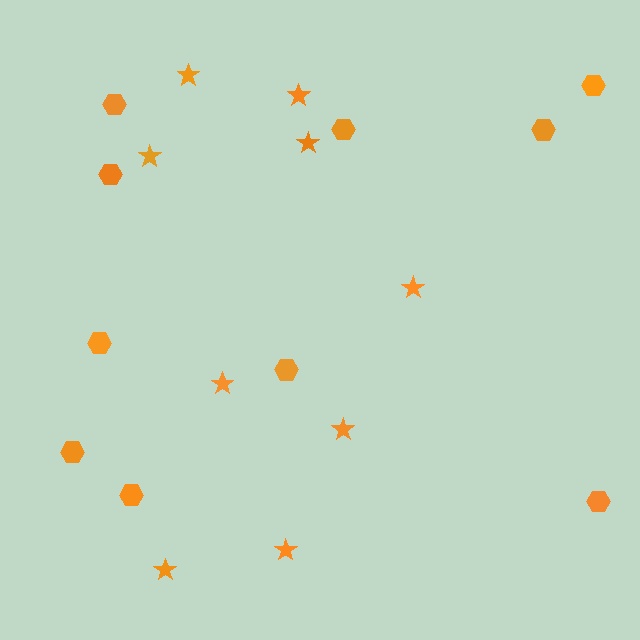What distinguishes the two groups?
There are 2 groups: one group of stars (9) and one group of hexagons (10).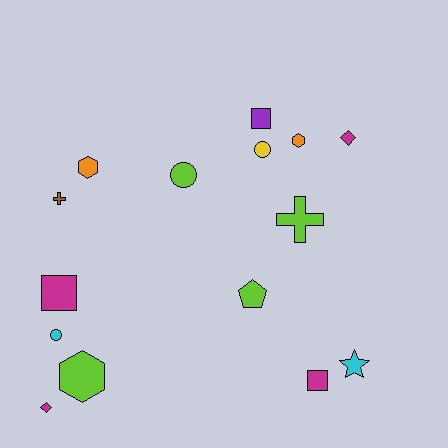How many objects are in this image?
There are 15 objects.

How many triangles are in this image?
There are no triangles.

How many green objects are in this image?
There are no green objects.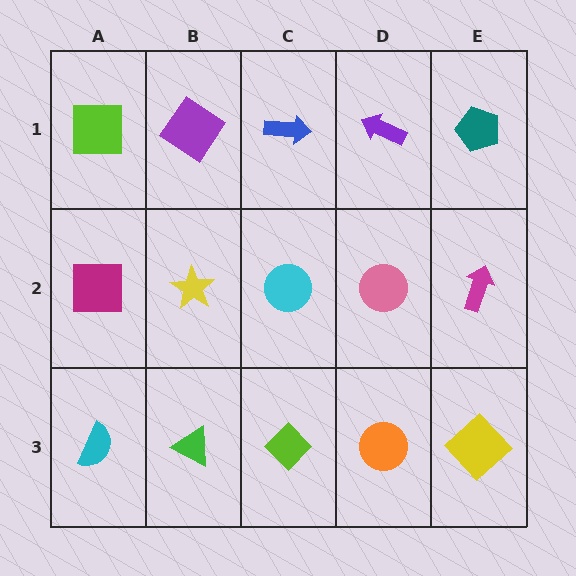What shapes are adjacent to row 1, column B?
A yellow star (row 2, column B), a lime square (row 1, column A), a blue arrow (row 1, column C).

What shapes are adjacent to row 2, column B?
A purple diamond (row 1, column B), a green triangle (row 3, column B), a magenta square (row 2, column A), a cyan circle (row 2, column C).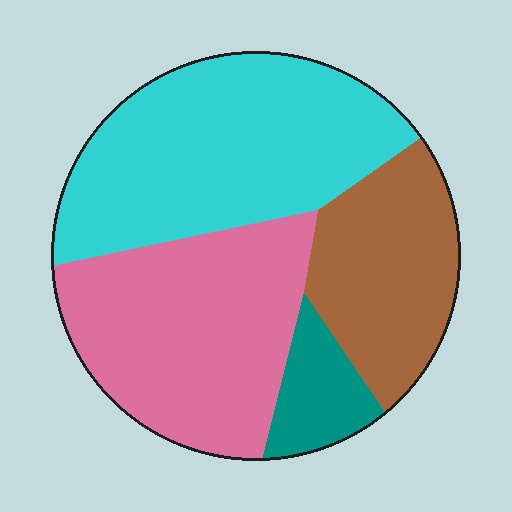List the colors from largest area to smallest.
From largest to smallest: cyan, pink, brown, teal.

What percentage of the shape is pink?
Pink takes up about one third (1/3) of the shape.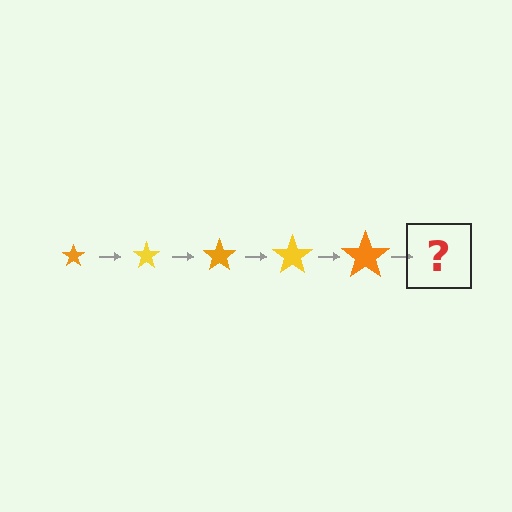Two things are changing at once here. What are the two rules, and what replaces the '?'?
The two rules are that the star grows larger each step and the color cycles through orange and yellow. The '?' should be a yellow star, larger than the previous one.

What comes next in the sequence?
The next element should be a yellow star, larger than the previous one.